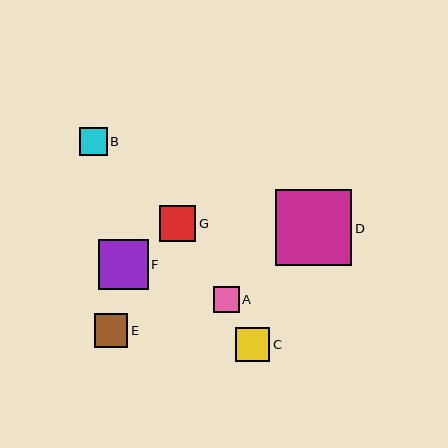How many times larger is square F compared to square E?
Square F is approximately 1.5 times the size of square E.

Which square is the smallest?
Square A is the smallest with a size of approximately 26 pixels.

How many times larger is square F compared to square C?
Square F is approximately 1.5 times the size of square C.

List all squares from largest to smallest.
From largest to smallest: D, F, G, C, E, B, A.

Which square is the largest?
Square D is the largest with a size of approximately 76 pixels.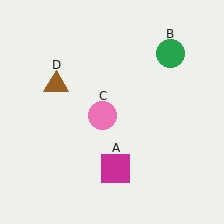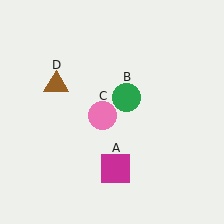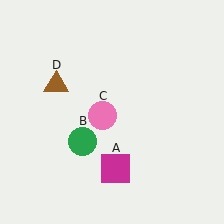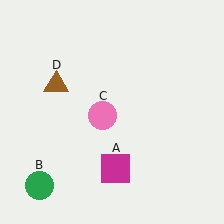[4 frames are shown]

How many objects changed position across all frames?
1 object changed position: green circle (object B).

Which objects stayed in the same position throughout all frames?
Magenta square (object A) and pink circle (object C) and brown triangle (object D) remained stationary.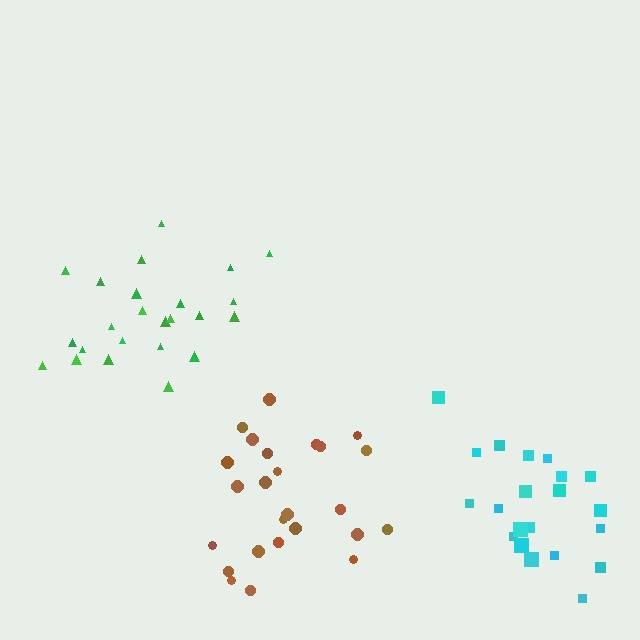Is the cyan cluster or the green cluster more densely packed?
Green.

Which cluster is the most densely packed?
Green.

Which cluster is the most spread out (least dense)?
Brown.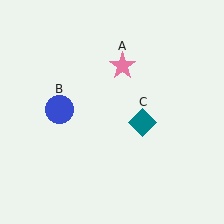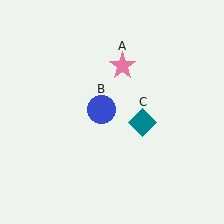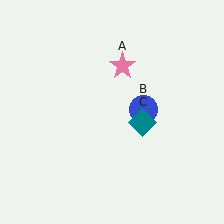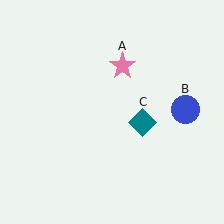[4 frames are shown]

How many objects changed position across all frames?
1 object changed position: blue circle (object B).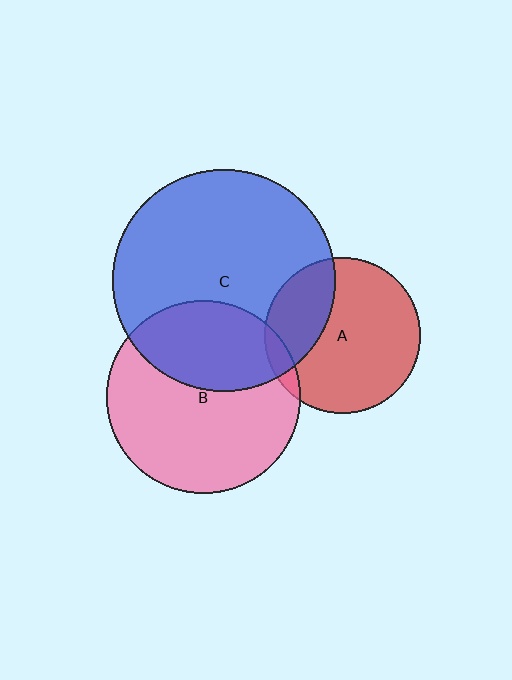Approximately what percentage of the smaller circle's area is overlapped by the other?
Approximately 30%.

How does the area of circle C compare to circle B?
Approximately 1.3 times.